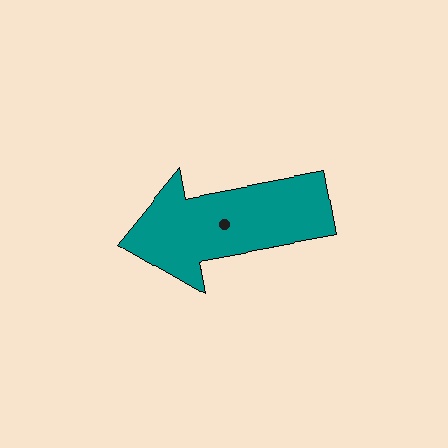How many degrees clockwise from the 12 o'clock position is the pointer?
Approximately 259 degrees.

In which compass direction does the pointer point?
West.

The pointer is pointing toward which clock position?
Roughly 9 o'clock.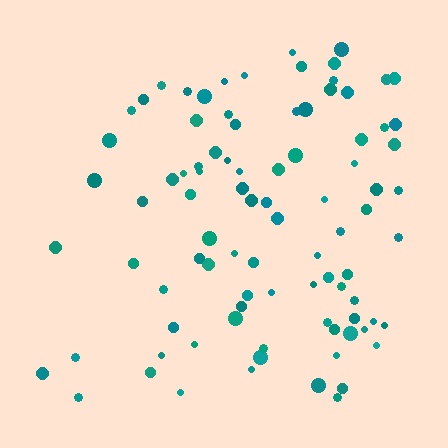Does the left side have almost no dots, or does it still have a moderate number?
Still a moderate number, just noticeably fewer than the right.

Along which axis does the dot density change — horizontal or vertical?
Horizontal.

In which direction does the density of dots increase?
From left to right, with the right side densest.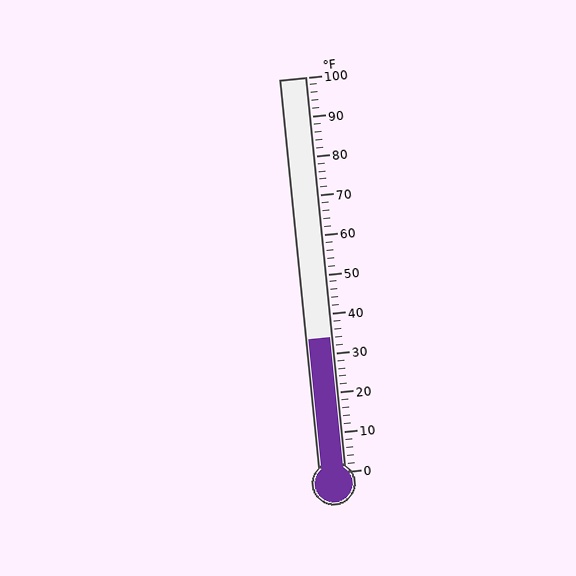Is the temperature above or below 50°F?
The temperature is below 50°F.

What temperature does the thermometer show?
The thermometer shows approximately 34°F.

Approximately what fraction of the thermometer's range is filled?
The thermometer is filled to approximately 35% of its range.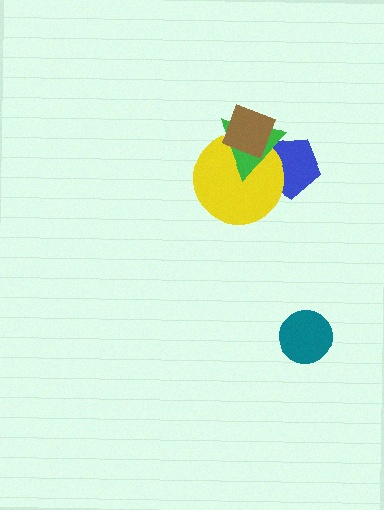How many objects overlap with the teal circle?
0 objects overlap with the teal circle.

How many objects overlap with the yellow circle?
3 objects overlap with the yellow circle.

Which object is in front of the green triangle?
The brown diamond is in front of the green triangle.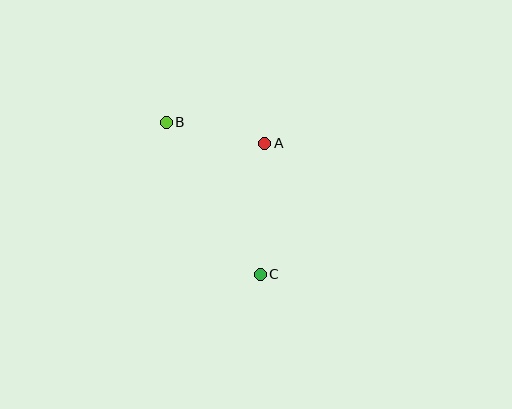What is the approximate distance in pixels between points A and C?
The distance between A and C is approximately 131 pixels.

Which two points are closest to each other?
Points A and B are closest to each other.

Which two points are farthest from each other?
Points B and C are farthest from each other.